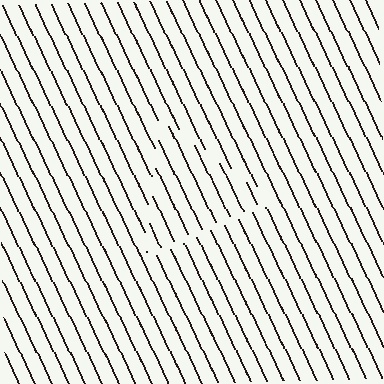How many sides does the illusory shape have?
3 sides — the line-ends trace a triangle.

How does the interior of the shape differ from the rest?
The interior of the shape contains the same grating, shifted by half a period — the contour is defined by the phase discontinuity where line-ends from the inner and outer gratings abut.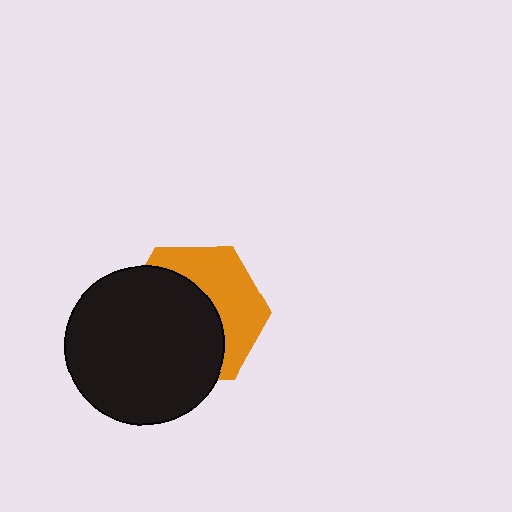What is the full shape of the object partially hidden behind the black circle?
The partially hidden object is an orange hexagon.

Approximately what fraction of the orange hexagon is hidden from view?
Roughly 58% of the orange hexagon is hidden behind the black circle.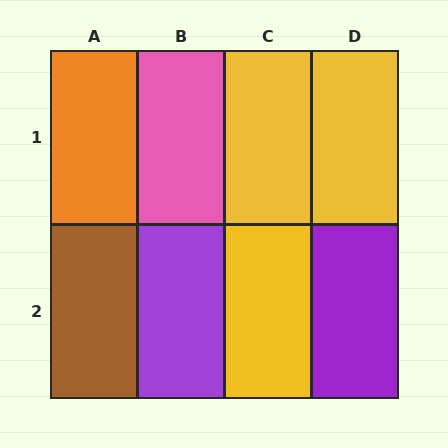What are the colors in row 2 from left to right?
Brown, purple, yellow, purple.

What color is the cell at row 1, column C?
Yellow.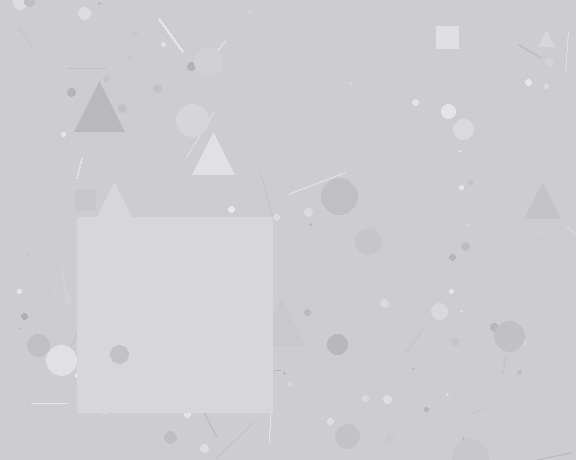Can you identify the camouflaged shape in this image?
The camouflaged shape is a square.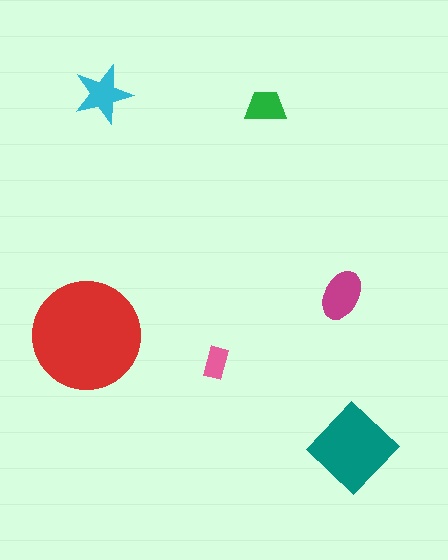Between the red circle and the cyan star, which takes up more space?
The red circle.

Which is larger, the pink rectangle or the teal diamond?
The teal diamond.